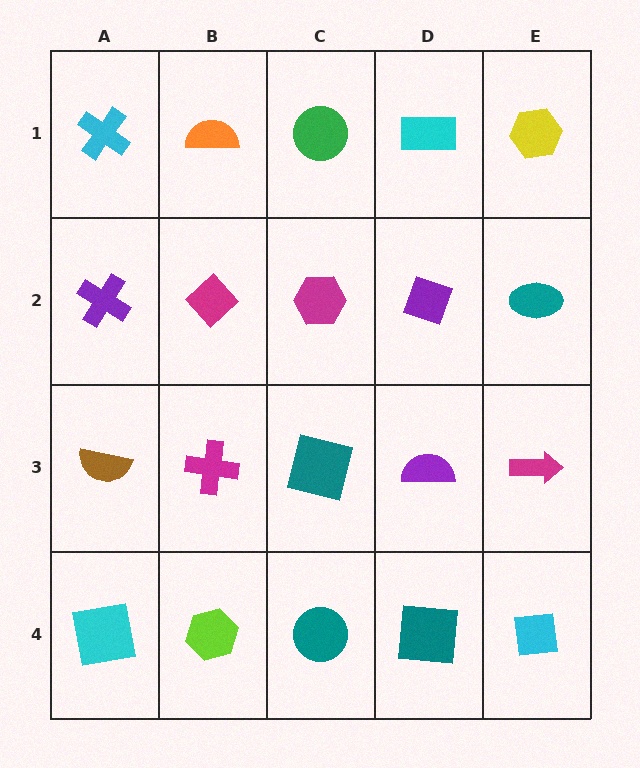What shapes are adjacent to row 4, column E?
A magenta arrow (row 3, column E), a teal square (row 4, column D).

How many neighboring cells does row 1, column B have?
3.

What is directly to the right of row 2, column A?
A magenta diamond.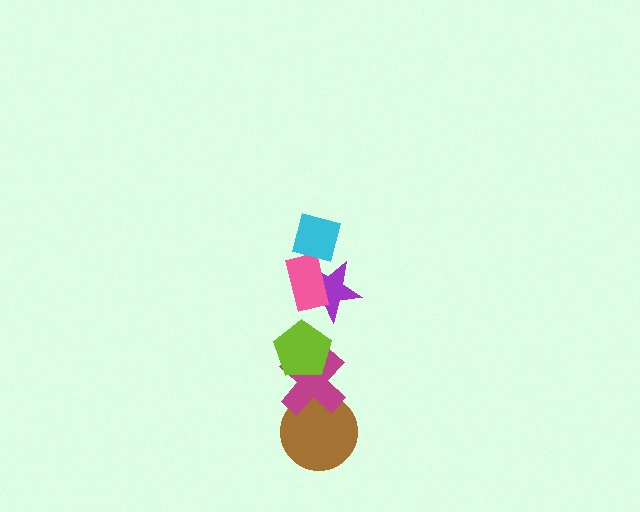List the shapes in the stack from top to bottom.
From top to bottom: the cyan square, the pink rectangle, the purple star, the lime pentagon, the magenta cross, the brown circle.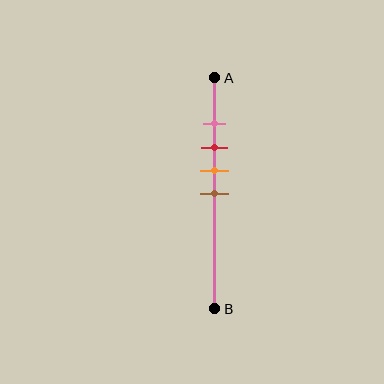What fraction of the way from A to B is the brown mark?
The brown mark is approximately 50% (0.5) of the way from A to B.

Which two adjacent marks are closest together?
The pink and red marks are the closest adjacent pair.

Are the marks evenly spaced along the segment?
Yes, the marks are approximately evenly spaced.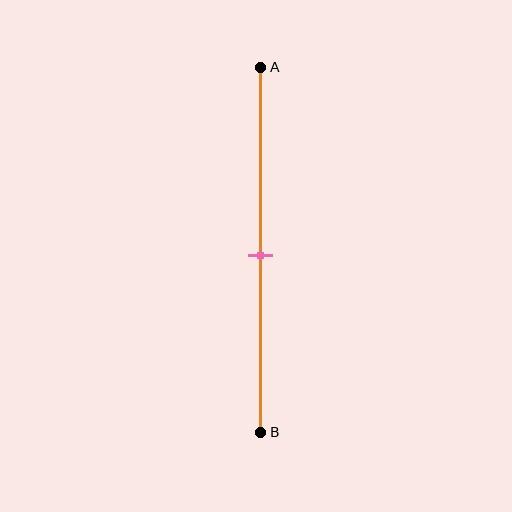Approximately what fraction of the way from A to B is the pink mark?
The pink mark is approximately 50% of the way from A to B.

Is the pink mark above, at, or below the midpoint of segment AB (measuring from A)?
The pink mark is approximately at the midpoint of segment AB.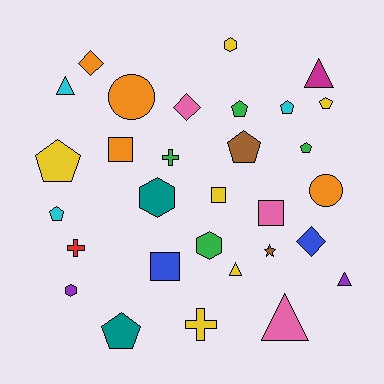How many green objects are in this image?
There are 4 green objects.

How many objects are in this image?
There are 30 objects.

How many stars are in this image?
There is 1 star.